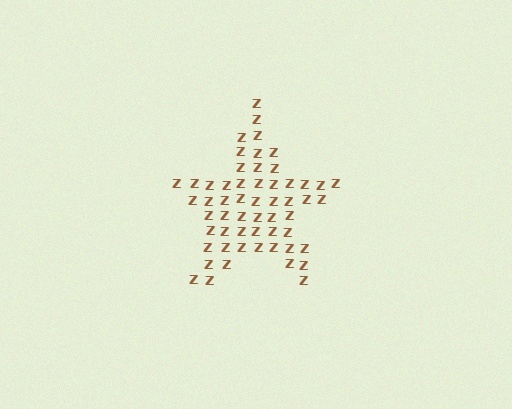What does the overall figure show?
The overall figure shows a star.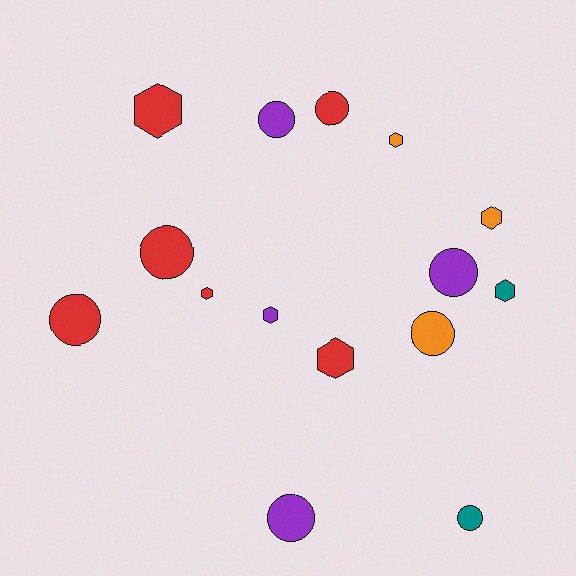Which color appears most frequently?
Red, with 6 objects.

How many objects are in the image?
There are 15 objects.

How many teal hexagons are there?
There is 1 teal hexagon.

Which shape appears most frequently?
Circle, with 8 objects.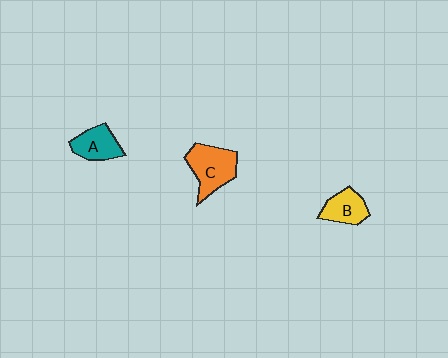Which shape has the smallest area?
Shape B (yellow).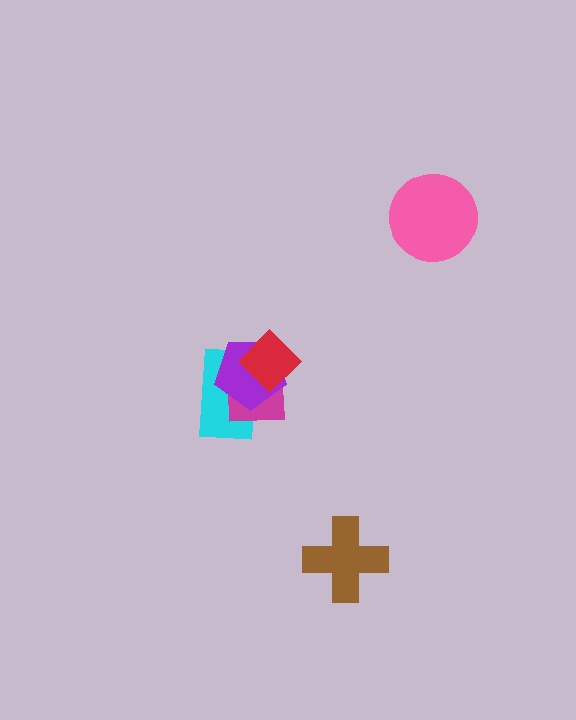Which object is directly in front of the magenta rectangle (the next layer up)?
The purple pentagon is directly in front of the magenta rectangle.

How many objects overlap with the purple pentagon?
3 objects overlap with the purple pentagon.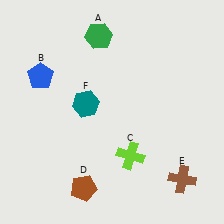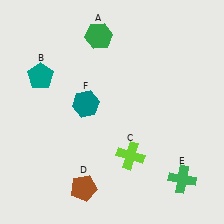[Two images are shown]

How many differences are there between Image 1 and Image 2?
There are 2 differences between the two images.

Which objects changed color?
B changed from blue to teal. E changed from brown to green.